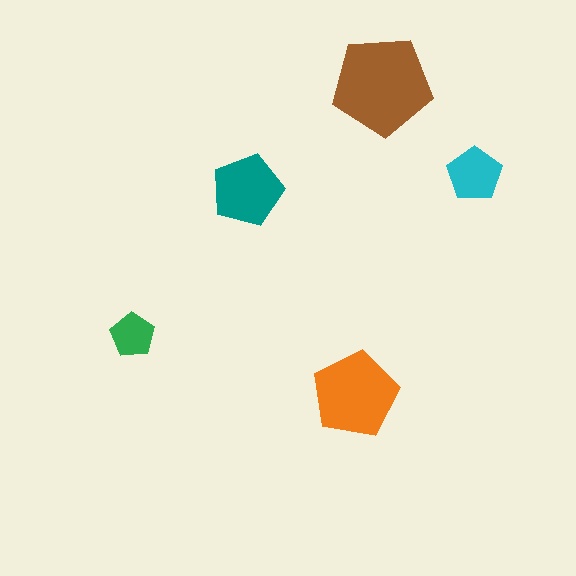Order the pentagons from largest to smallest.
the brown one, the orange one, the teal one, the cyan one, the green one.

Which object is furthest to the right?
The cyan pentagon is rightmost.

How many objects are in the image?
There are 5 objects in the image.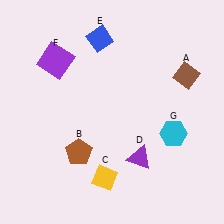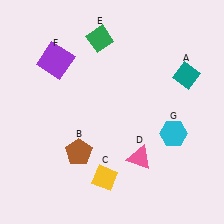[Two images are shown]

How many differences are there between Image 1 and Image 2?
There are 3 differences between the two images.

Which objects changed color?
A changed from brown to teal. D changed from purple to pink. E changed from blue to green.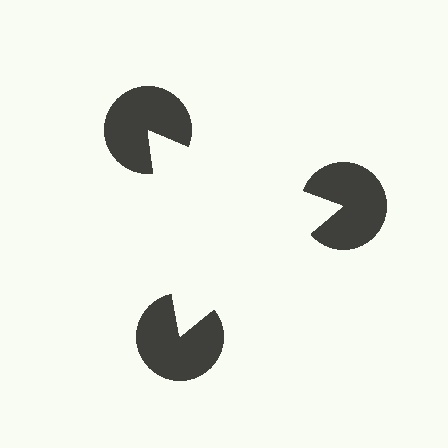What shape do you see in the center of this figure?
An illusory triangle — its edges are inferred from the aligned wedge cuts in the pac-man discs, not physically drawn.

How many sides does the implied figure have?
3 sides.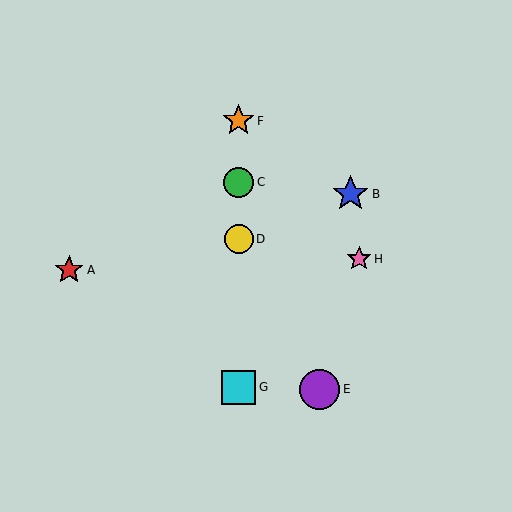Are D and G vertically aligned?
Yes, both are at x≈239.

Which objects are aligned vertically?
Objects C, D, F, G are aligned vertically.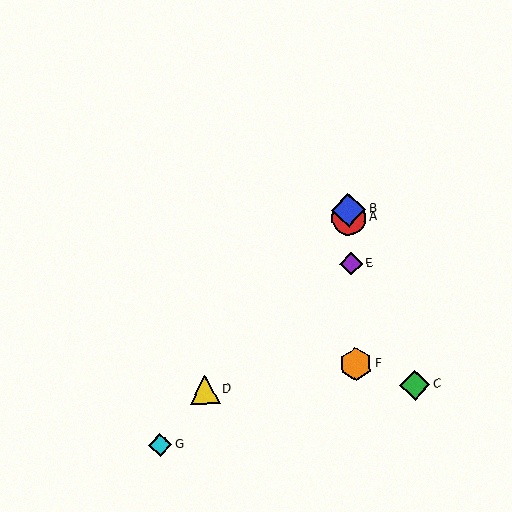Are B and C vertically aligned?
No, B is at x≈349 and C is at x≈415.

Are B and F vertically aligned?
Yes, both are at x≈349.